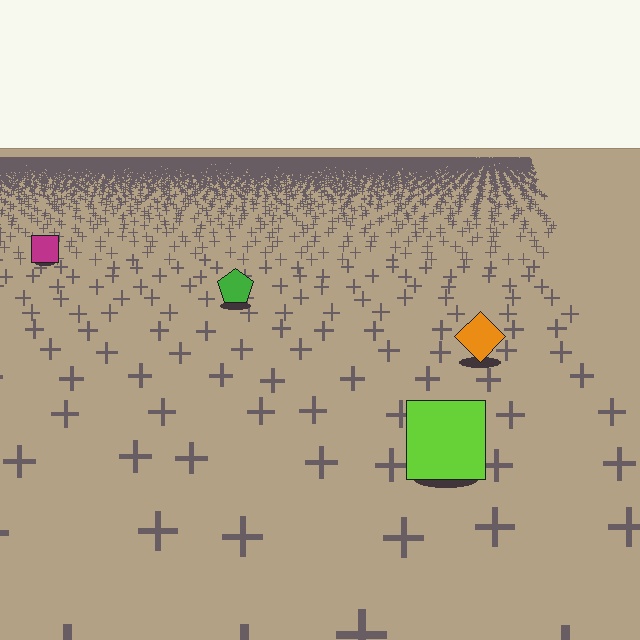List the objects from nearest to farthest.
From nearest to farthest: the lime square, the orange diamond, the green pentagon, the magenta square.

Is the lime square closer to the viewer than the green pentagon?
Yes. The lime square is closer — you can tell from the texture gradient: the ground texture is coarser near it.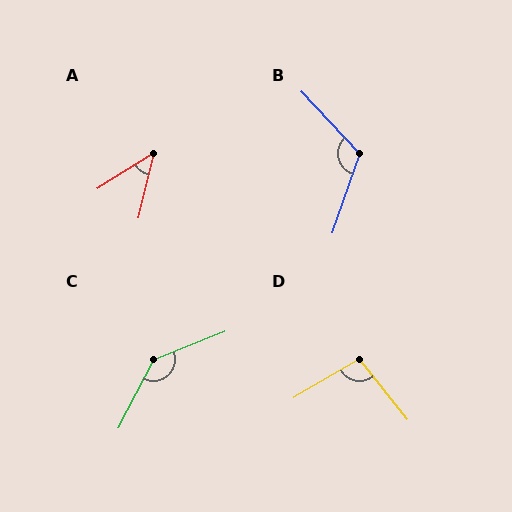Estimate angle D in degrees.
Approximately 98 degrees.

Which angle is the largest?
C, at approximately 139 degrees.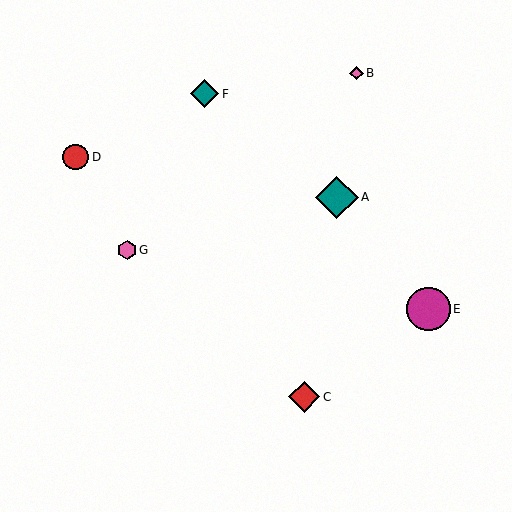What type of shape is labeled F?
Shape F is a teal diamond.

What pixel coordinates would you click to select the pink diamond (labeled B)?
Click at (356, 73) to select the pink diamond B.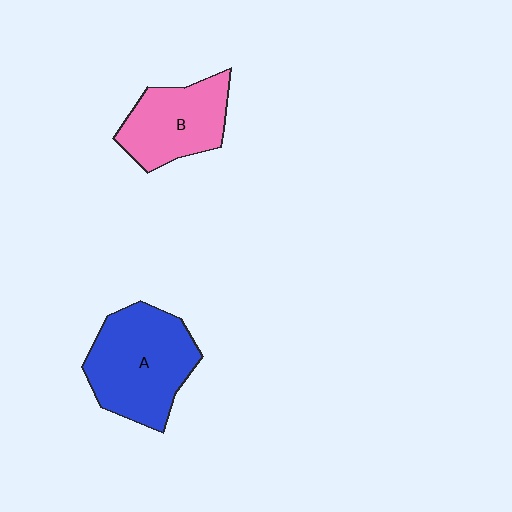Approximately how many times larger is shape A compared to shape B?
Approximately 1.4 times.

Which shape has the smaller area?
Shape B (pink).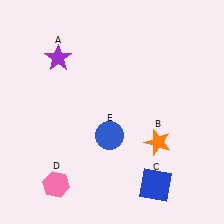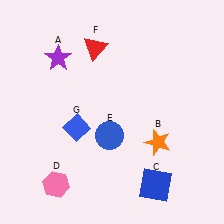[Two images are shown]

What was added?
A red triangle (F), a blue diamond (G) were added in Image 2.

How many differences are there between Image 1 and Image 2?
There are 2 differences between the two images.